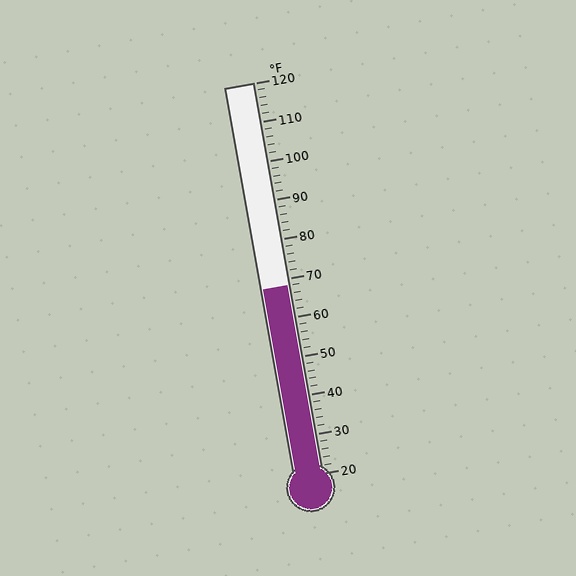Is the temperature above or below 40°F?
The temperature is above 40°F.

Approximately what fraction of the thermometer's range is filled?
The thermometer is filled to approximately 50% of its range.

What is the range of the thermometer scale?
The thermometer scale ranges from 20°F to 120°F.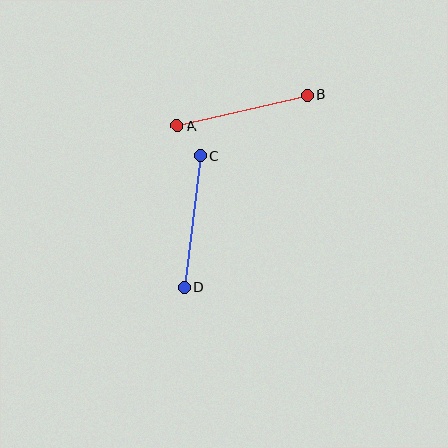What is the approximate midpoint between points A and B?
The midpoint is at approximately (242, 110) pixels.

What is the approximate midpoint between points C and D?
The midpoint is at approximately (192, 222) pixels.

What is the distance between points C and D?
The distance is approximately 133 pixels.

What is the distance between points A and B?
The distance is approximately 134 pixels.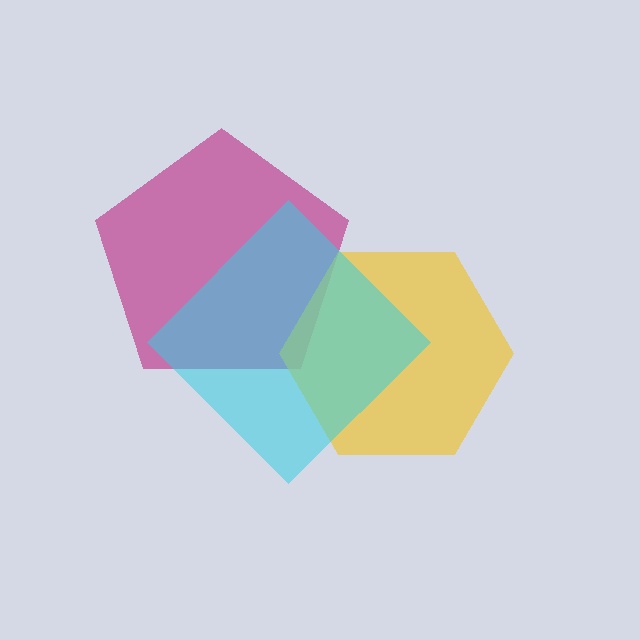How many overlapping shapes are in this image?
There are 3 overlapping shapes in the image.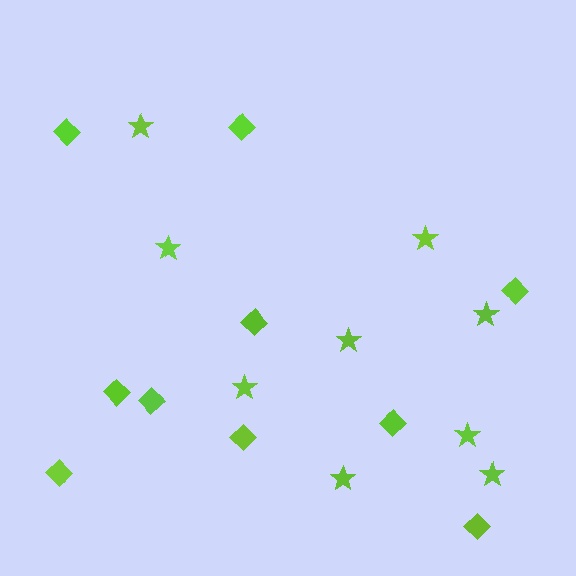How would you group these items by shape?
There are 2 groups: one group of diamonds (10) and one group of stars (9).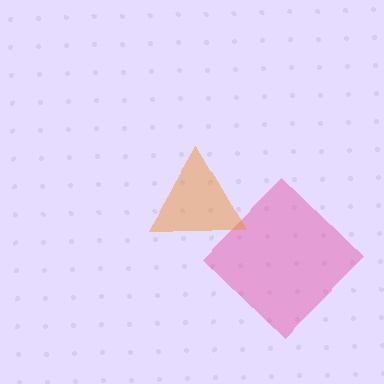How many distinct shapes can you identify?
There are 2 distinct shapes: a pink diamond, an orange triangle.